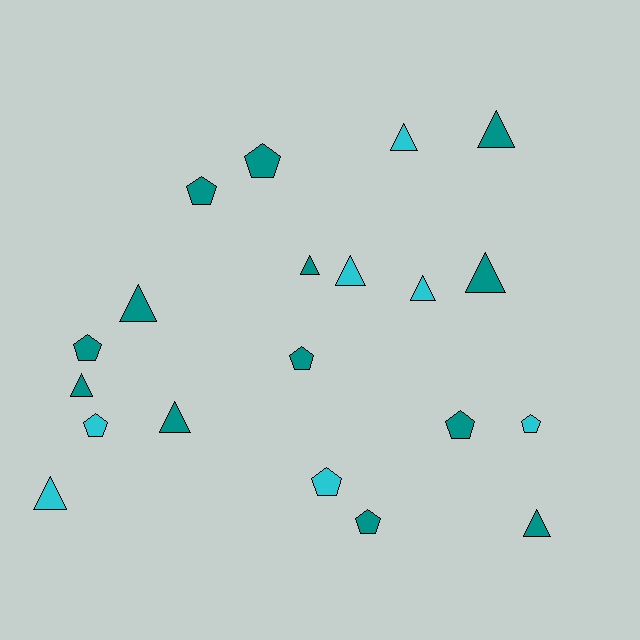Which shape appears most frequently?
Triangle, with 11 objects.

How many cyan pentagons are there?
There are 3 cyan pentagons.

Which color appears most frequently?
Teal, with 13 objects.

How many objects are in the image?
There are 20 objects.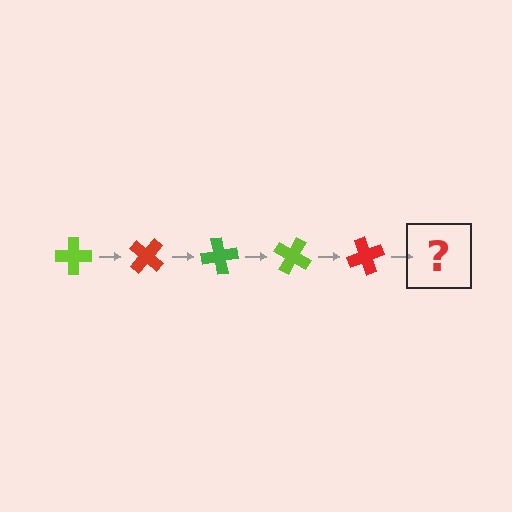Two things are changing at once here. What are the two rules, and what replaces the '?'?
The two rules are that it rotates 40 degrees each step and the color cycles through lime, red, and green. The '?' should be a green cross, rotated 200 degrees from the start.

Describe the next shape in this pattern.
It should be a green cross, rotated 200 degrees from the start.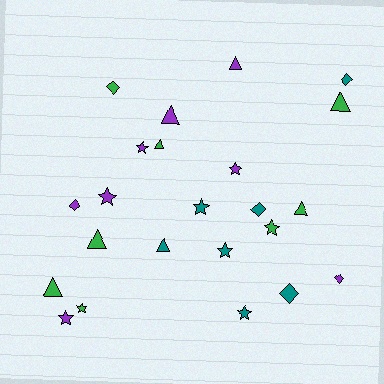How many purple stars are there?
There are 4 purple stars.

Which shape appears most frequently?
Star, with 9 objects.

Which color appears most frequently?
Purple, with 8 objects.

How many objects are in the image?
There are 23 objects.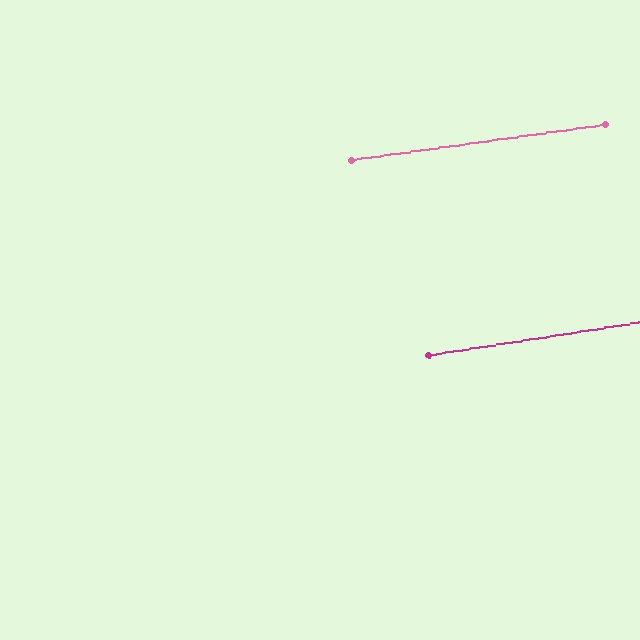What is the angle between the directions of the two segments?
Approximately 1 degree.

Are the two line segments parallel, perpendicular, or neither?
Parallel — their directions differ by only 0.9°.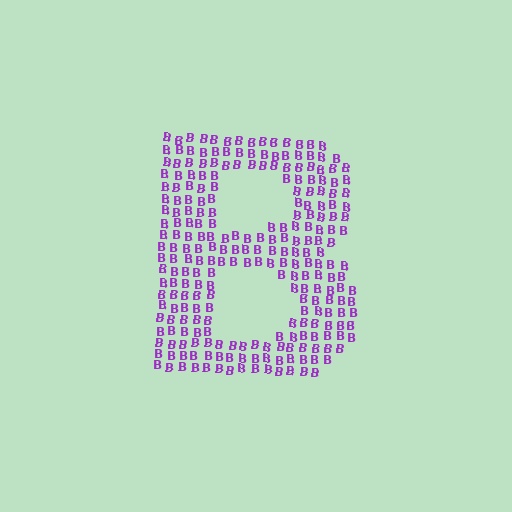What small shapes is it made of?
It is made of small letter B's.